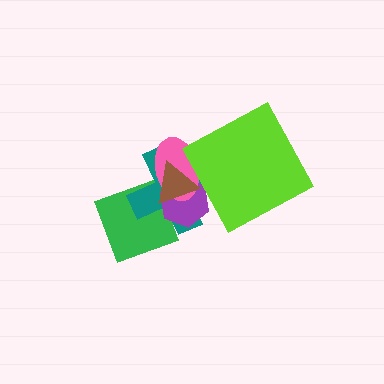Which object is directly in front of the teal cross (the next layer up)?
The purple hexagon is directly in front of the teal cross.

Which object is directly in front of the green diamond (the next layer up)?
The teal cross is directly in front of the green diamond.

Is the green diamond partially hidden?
Yes, it is partially covered by another shape.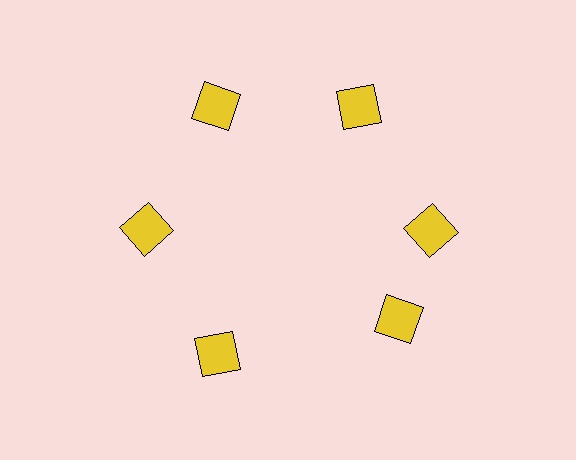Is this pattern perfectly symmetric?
No. The 6 yellow squares are arranged in a ring, but one element near the 5 o'clock position is rotated out of alignment along the ring, breaking the 6-fold rotational symmetry.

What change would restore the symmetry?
The symmetry would be restored by rotating it back into even spacing with its neighbors so that all 6 squares sit at equal angles and equal distance from the center.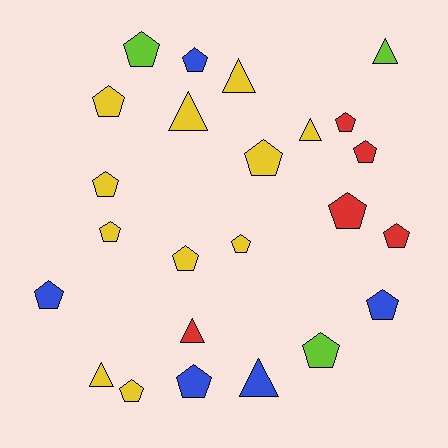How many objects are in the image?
There are 24 objects.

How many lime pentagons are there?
There are 2 lime pentagons.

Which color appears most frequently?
Yellow, with 11 objects.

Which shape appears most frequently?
Pentagon, with 17 objects.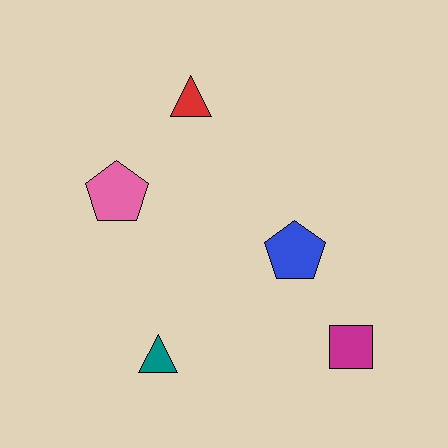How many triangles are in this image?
There are 2 triangles.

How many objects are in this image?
There are 5 objects.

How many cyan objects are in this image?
There are no cyan objects.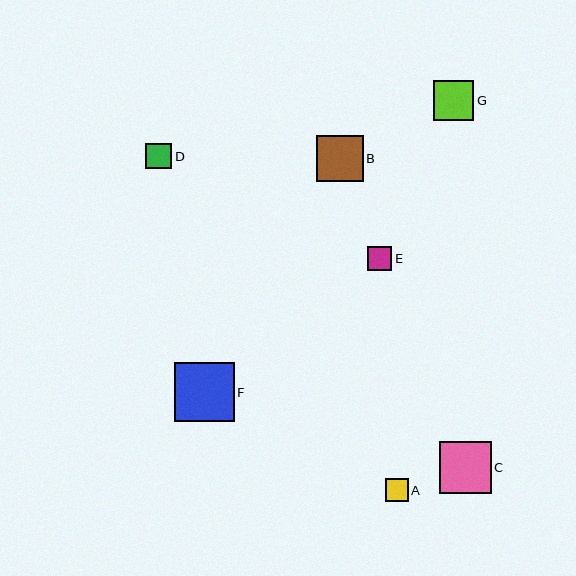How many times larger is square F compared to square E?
Square F is approximately 2.4 times the size of square E.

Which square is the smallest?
Square A is the smallest with a size of approximately 23 pixels.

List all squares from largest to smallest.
From largest to smallest: F, C, B, G, D, E, A.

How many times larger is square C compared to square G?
Square C is approximately 1.3 times the size of square G.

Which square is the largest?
Square F is the largest with a size of approximately 59 pixels.